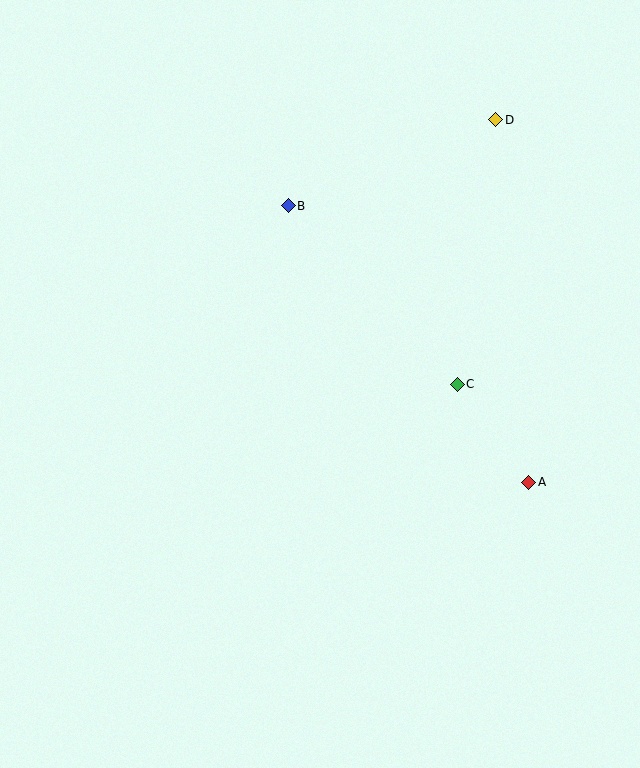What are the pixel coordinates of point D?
Point D is at (496, 120).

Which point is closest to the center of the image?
Point C at (457, 384) is closest to the center.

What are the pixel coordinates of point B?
Point B is at (288, 206).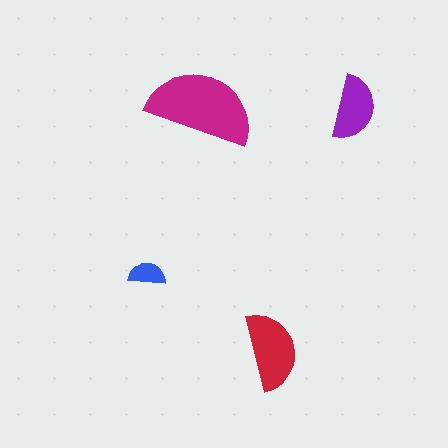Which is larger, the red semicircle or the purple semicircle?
The red one.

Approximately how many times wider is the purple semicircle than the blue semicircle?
About 1.5 times wider.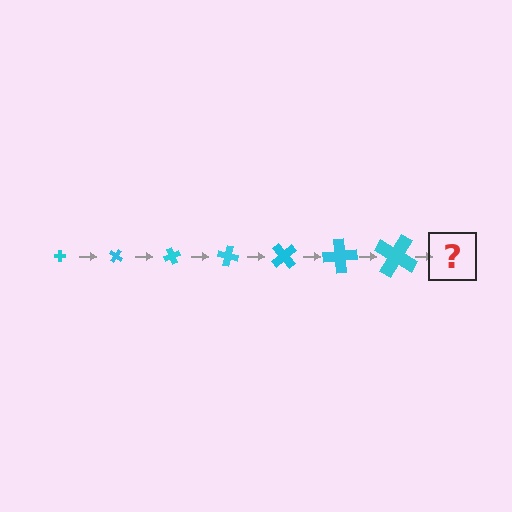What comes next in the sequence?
The next element should be a cross, larger than the previous one and rotated 245 degrees from the start.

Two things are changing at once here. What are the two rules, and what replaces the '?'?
The two rules are that the cross grows larger each step and it rotates 35 degrees each step. The '?' should be a cross, larger than the previous one and rotated 245 degrees from the start.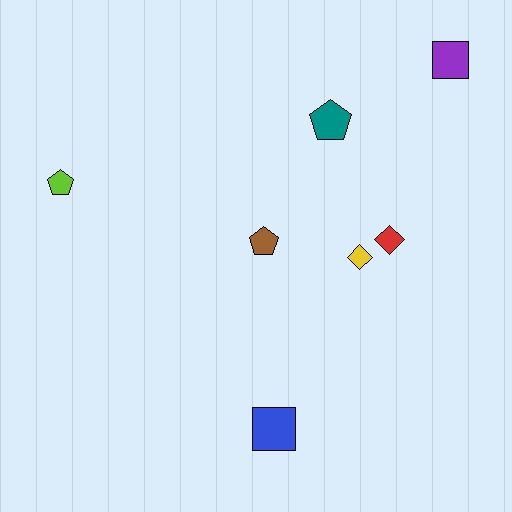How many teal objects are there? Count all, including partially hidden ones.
There is 1 teal object.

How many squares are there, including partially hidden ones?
There are 2 squares.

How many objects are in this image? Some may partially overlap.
There are 7 objects.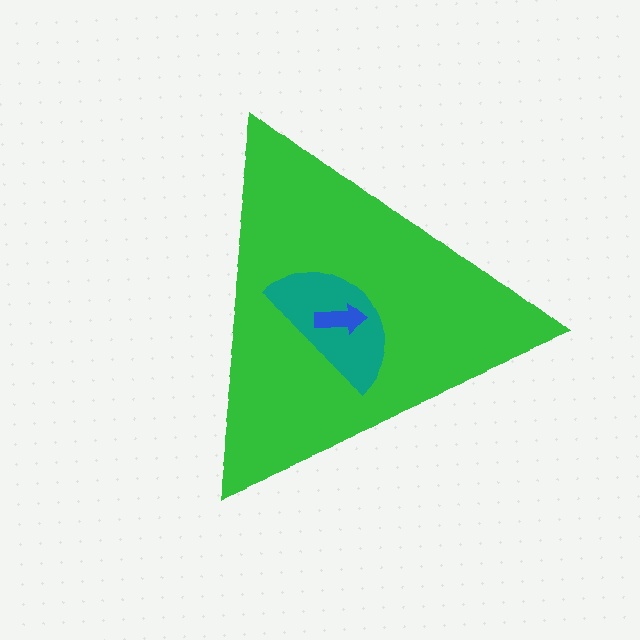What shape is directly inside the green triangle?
The teal semicircle.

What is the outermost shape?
The green triangle.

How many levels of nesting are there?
3.